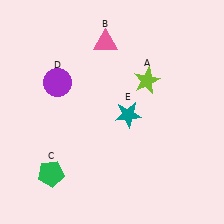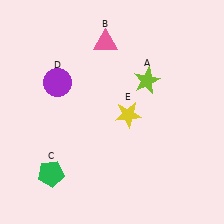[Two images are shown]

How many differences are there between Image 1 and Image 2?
There is 1 difference between the two images.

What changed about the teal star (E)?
In Image 1, E is teal. In Image 2, it changed to yellow.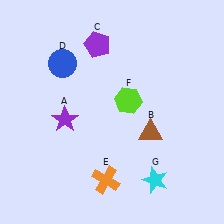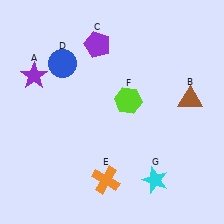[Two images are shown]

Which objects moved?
The objects that moved are: the purple star (A), the brown triangle (B).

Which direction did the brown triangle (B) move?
The brown triangle (B) moved right.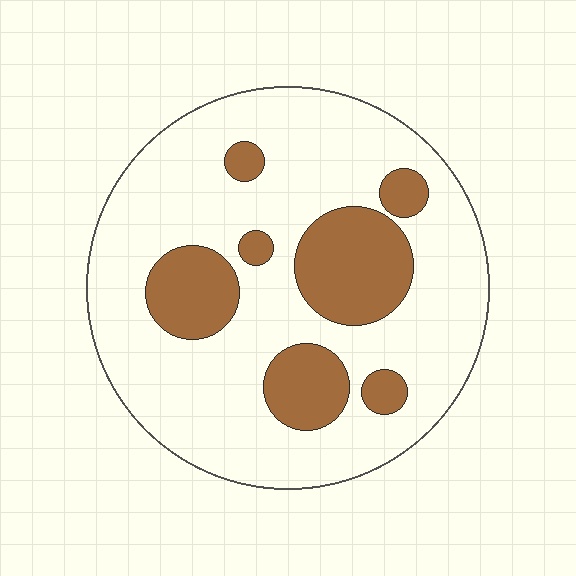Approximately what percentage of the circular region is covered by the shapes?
Approximately 25%.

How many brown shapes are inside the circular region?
7.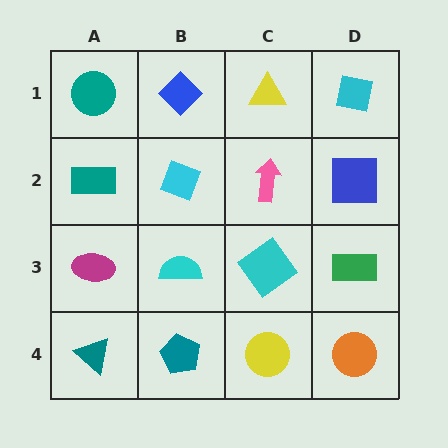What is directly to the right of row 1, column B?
A yellow triangle.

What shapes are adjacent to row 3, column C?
A pink arrow (row 2, column C), a yellow circle (row 4, column C), a cyan semicircle (row 3, column B), a green rectangle (row 3, column D).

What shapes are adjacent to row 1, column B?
A cyan diamond (row 2, column B), a teal circle (row 1, column A), a yellow triangle (row 1, column C).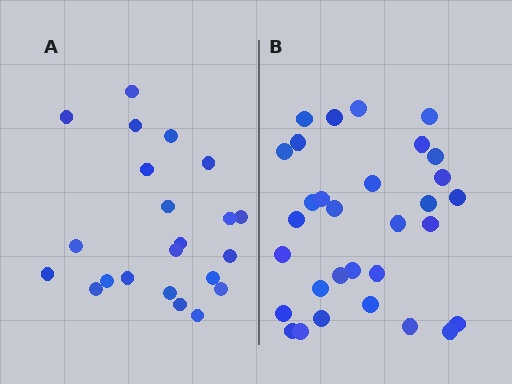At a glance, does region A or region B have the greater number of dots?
Region B (the right region) has more dots.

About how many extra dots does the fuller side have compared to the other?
Region B has roughly 8 or so more dots than region A.